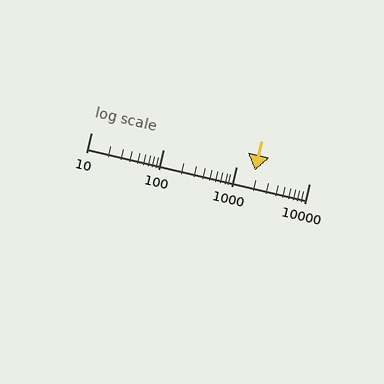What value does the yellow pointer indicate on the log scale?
The pointer indicates approximately 1800.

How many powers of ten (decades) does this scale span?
The scale spans 3 decades, from 10 to 10000.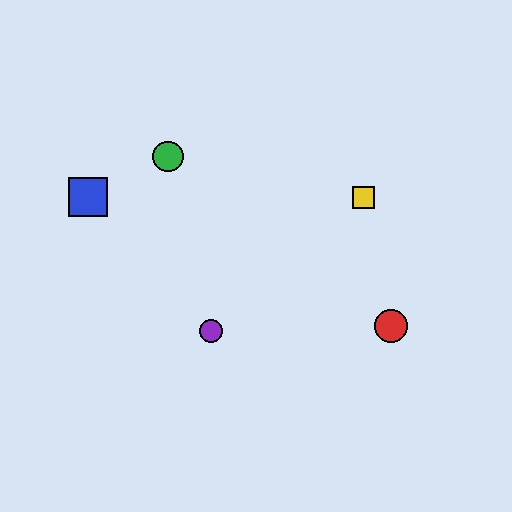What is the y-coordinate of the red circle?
The red circle is at y≈326.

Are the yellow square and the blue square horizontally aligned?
Yes, both are at y≈197.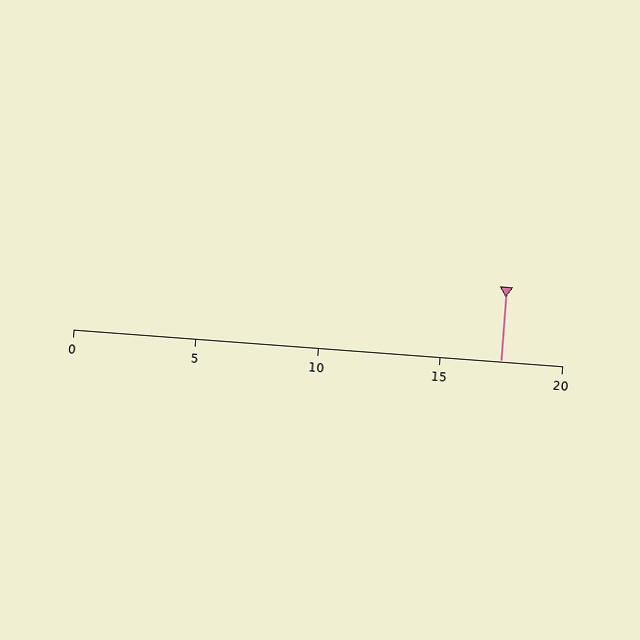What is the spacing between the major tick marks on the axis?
The major ticks are spaced 5 apart.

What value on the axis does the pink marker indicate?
The marker indicates approximately 17.5.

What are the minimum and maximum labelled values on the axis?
The axis runs from 0 to 20.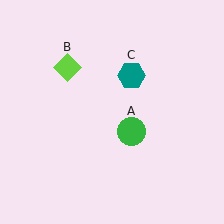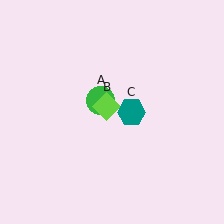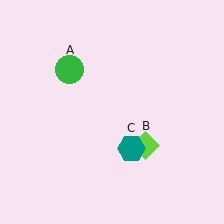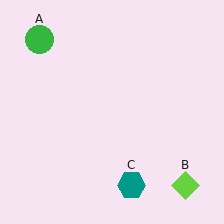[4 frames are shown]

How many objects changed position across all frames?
3 objects changed position: green circle (object A), lime diamond (object B), teal hexagon (object C).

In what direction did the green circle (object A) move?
The green circle (object A) moved up and to the left.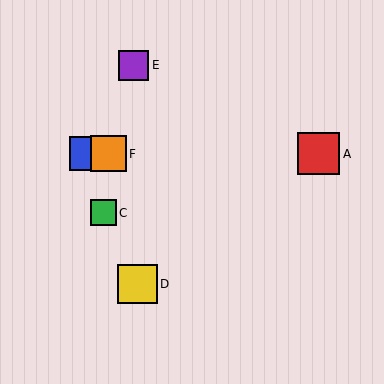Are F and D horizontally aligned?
No, F is at y≈154 and D is at y≈284.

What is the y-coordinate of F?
Object F is at y≈154.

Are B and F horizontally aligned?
Yes, both are at y≈154.